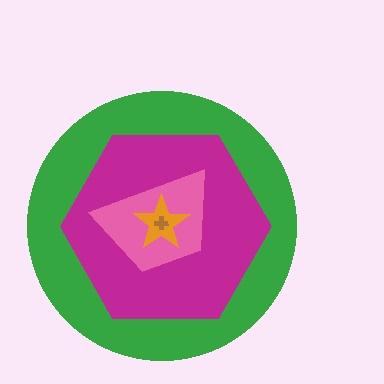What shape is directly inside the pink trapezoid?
The orange star.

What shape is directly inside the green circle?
The magenta hexagon.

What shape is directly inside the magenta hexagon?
The pink trapezoid.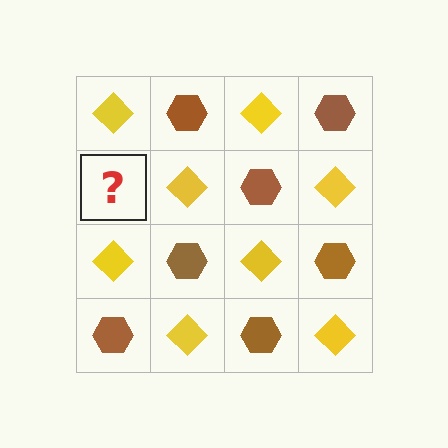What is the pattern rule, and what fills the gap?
The rule is that it alternates yellow diamond and brown hexagon in a checkerboard pattern. The gap should be filled with a brown hexagon.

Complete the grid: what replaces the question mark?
The question mark should be replaced with a brown hexagon.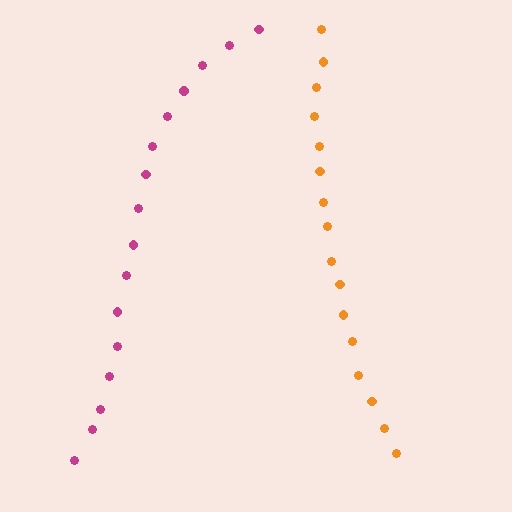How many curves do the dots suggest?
There are 2 distinct paths.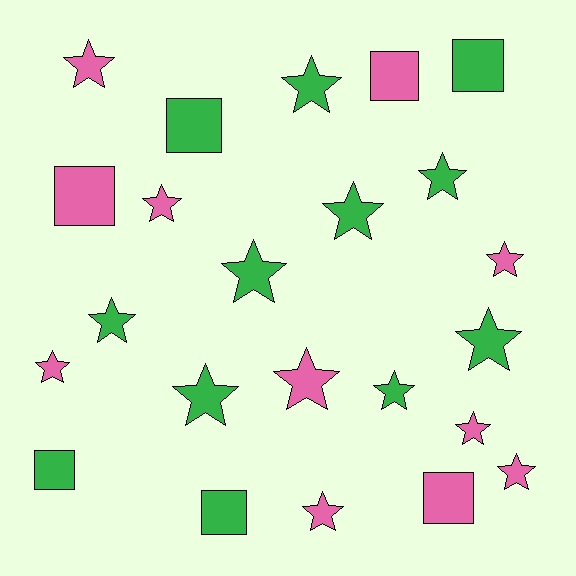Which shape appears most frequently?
Star, with 16 objects.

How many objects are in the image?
There are 23 objects.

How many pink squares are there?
There are 3 pink squares.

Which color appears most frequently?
Green, with 12 objects.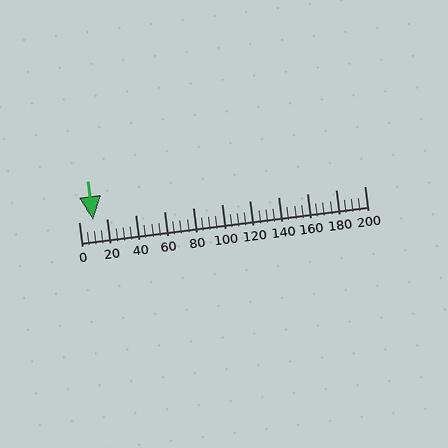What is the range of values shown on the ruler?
The ruler shows values from 0 to 200.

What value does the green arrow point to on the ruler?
The green arrow points to approximately 10.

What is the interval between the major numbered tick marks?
The major tick marks are spaced 20 units apart.